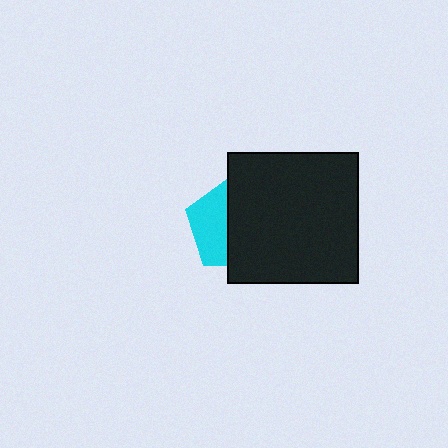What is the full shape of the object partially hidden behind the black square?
The partially hidden object is a cyan pentagon.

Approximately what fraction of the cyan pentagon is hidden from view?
Roughly 59% of the cyan pentagon is hidden behind the black square.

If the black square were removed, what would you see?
You would see the complete cyan pentagon.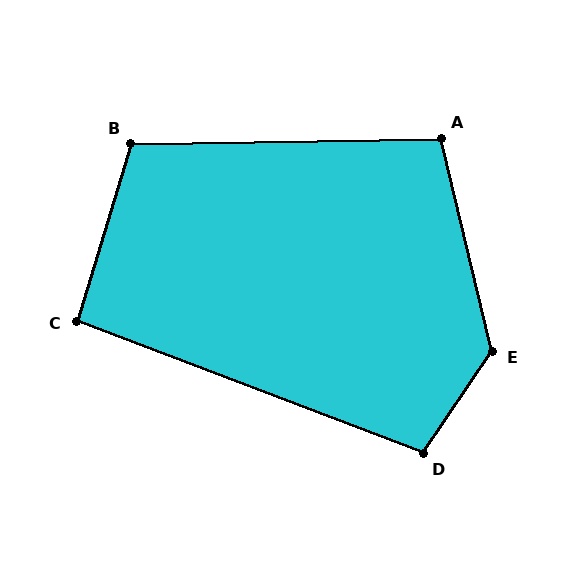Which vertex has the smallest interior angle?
C, at approximately 94 degrees.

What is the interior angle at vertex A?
Approximately 103 degrees (obtuse).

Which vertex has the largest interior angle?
E, at approximately 133 degrees.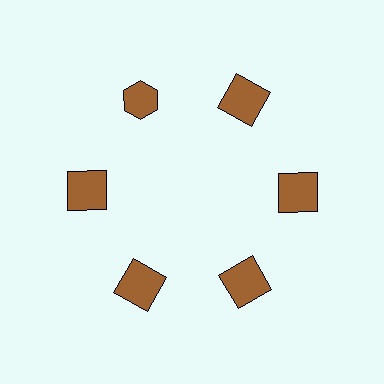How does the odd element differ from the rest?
It has a different shape: hexagon instead of square.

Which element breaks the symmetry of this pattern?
The brown hexagon at roughly the 11 o'clock position breaks the symmetry. All other shapes are brown squares.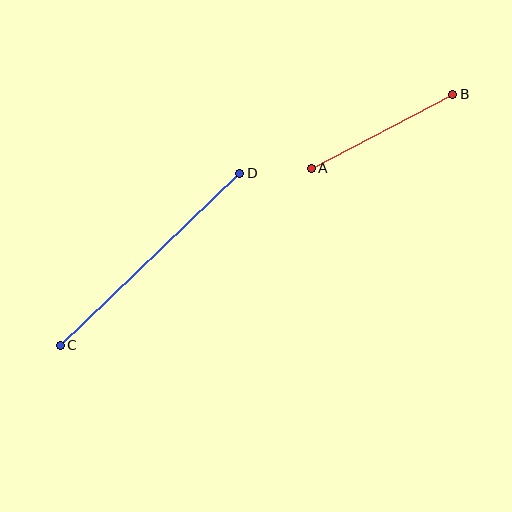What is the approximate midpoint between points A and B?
The midpoint is at approximately (382, 131) pixels.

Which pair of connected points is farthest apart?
Points C and D are farthest apart.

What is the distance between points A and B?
The distance is approximately 160 pixels.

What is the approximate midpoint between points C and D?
The midpoint is at approximately (150, 259) pixels.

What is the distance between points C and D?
The distance is approximately 249 pixels.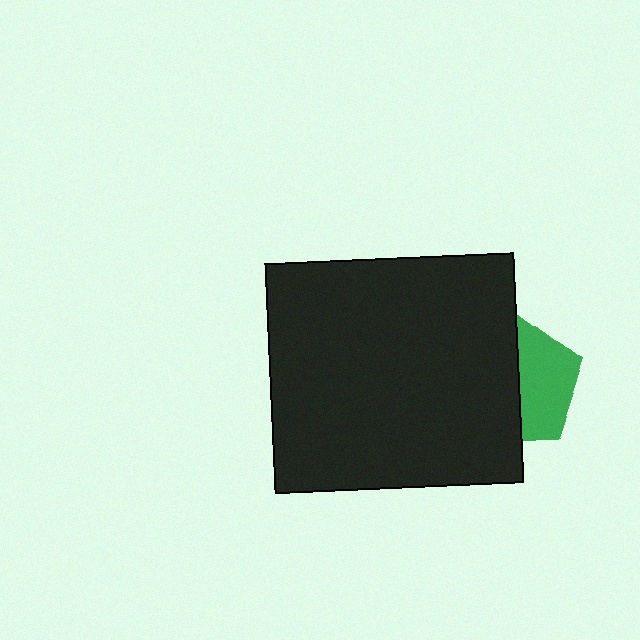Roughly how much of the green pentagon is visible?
A small part of it is visible (roughly 45%).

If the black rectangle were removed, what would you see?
You would see the complete green pentagon.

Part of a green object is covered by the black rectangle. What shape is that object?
It is a pentagon.